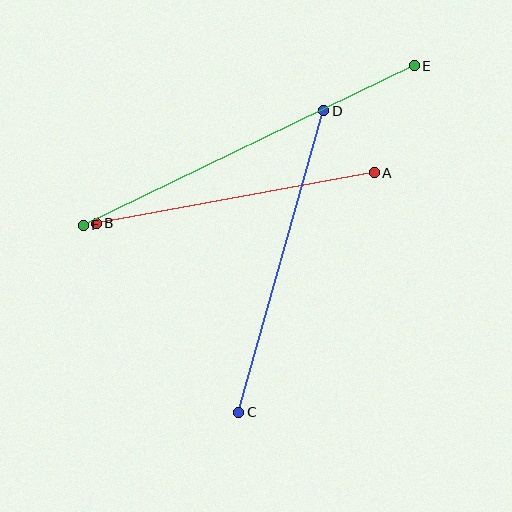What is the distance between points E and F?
The distance is approximately 367 pixels.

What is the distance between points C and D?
The distance is approximately 313 pixels.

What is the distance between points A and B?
The distance is approximately 283 pixels.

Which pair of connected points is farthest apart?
Points E and F are farthest apart.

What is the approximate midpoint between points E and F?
The midpoint is at approximately (249, 145) pixels.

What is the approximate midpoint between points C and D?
The midpoint is at approximately (281, 262) pixels.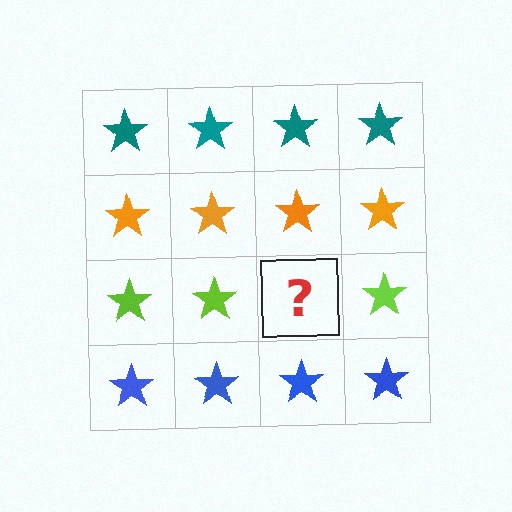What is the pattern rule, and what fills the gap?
The rule is that each row has a consistent color. The gap should be filled with a lime star.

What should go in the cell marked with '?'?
The missing cell should contain a lime star.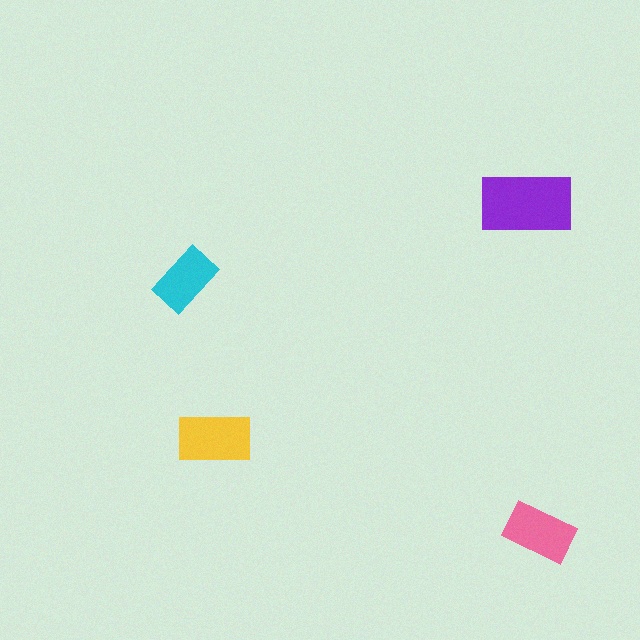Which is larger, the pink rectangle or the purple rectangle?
The purple one.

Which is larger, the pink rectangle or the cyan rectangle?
The pink one.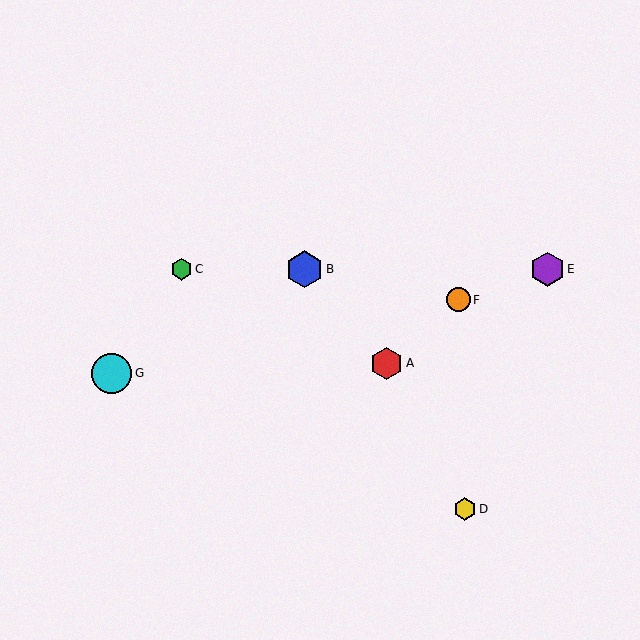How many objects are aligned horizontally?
3 objects (B, C, E) are aligned horizontally.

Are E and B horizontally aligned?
Yes, both are at y≈269.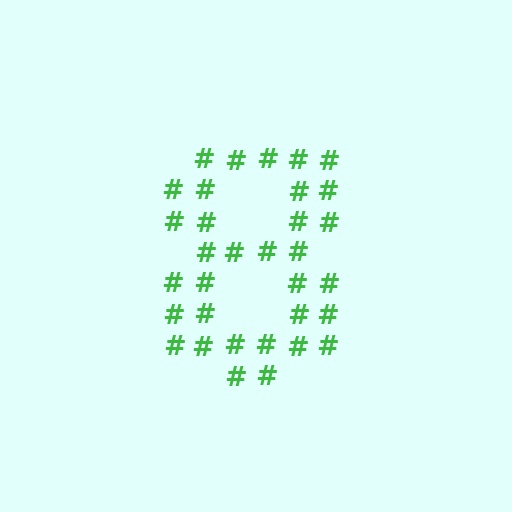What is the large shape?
The large shape is the digit 8.